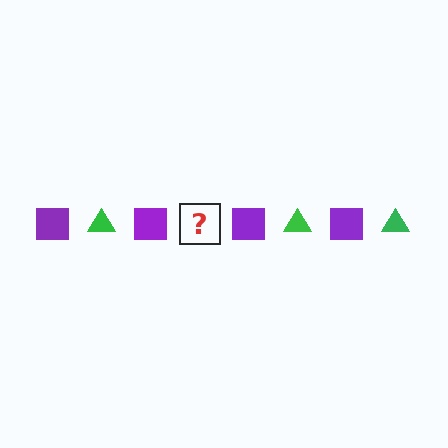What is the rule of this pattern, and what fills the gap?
The rule is that the pattern alternates between purple square and green triangle. The gap should be filled with a green triangle.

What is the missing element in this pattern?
The missing element is a green triangle.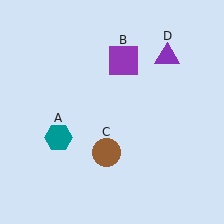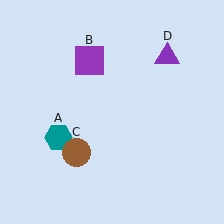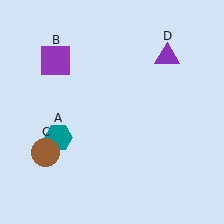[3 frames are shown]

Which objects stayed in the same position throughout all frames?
Teal hexagon (object A) and purple triangle (object D) remained stationary.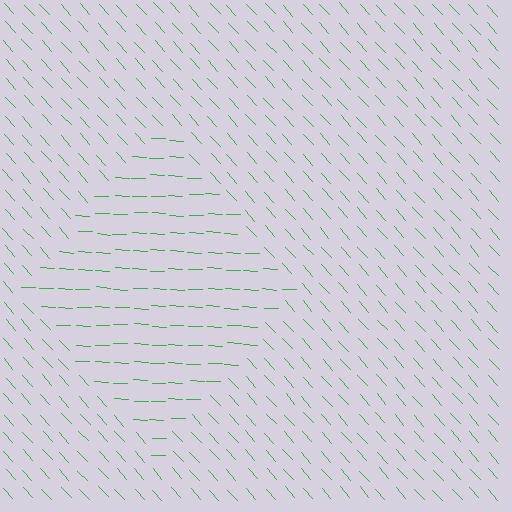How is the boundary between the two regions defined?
The boundary is defined purely by a change in line orientation (approximately 45 degrees difference). All lines are the same color and thickness.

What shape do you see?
I see a diamond.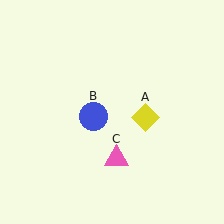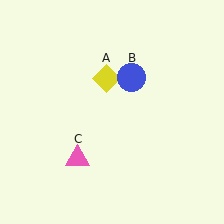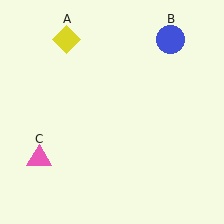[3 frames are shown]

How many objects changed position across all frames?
3 objects changed position: yellow diamond (object A), blue circle (object B), pink triangle (object C).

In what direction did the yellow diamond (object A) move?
The yellow diamond (object A) moved up and to the left.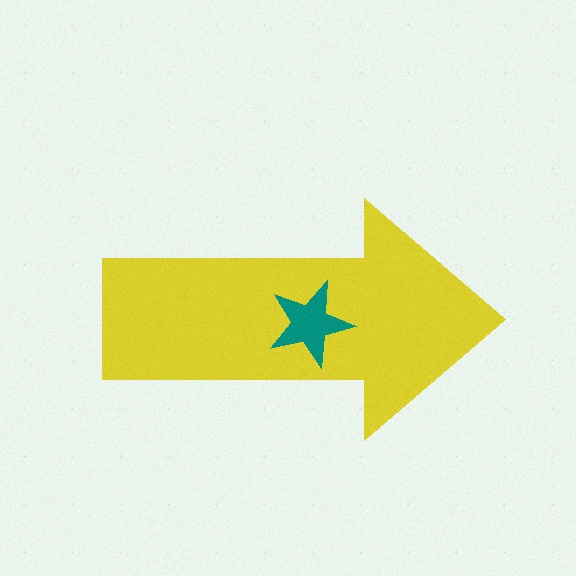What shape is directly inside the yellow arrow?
The teal star.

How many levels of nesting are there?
2.